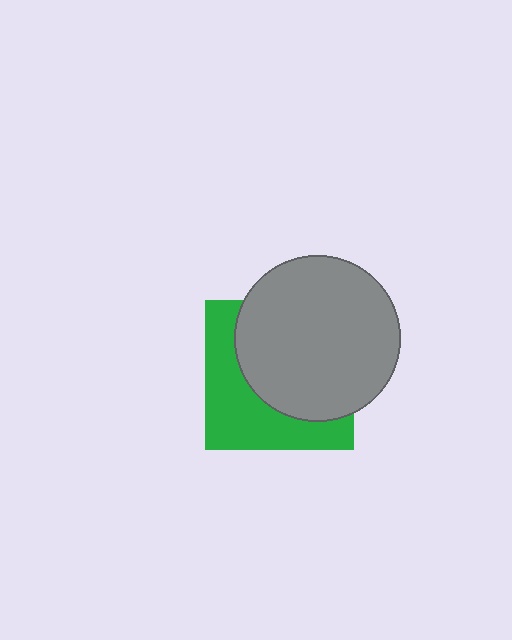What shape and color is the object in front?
The object in front is a gray circle.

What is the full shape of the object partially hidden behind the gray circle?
The partially hidden object is a green square.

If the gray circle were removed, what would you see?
You would see the complete green square.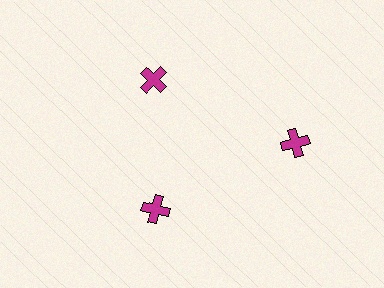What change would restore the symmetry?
The symmetry would be restored by moving it inward, back onto the ring so that all 3 crosses sit at equal angles and equal distance from the center.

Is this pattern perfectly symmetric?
No. The 3 magenta crosses are arranged in a ring, but one element near the 3 o'clock position is pushed outward from the center, breaking the 3-fold rotational symmetry.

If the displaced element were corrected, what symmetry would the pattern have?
It would have 3-fold rotational symmetry — the pattern would map onto itself every 120 degrees.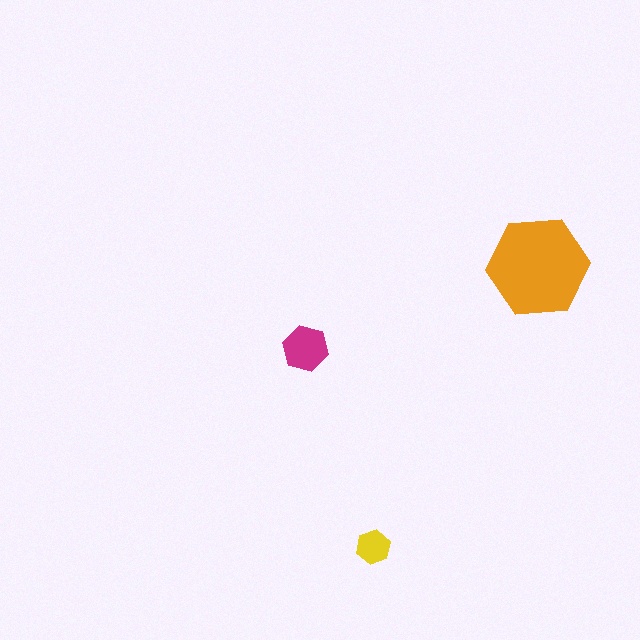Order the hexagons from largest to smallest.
the orange one, the magenta one, the yellow one.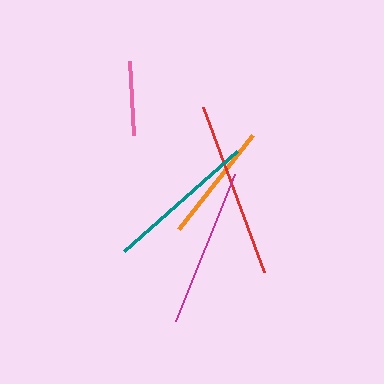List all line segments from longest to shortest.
From longest to shortest: red, magenta, teal, orange, pink.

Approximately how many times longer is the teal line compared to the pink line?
The teal line is approximately 2.0 times the length of the pink line.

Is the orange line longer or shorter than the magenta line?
The magenta line is longer than the orange line.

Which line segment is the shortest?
The pink line is the shortest at approximately 74 pixels.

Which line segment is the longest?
The red line is the longest at approximately 175 pixels.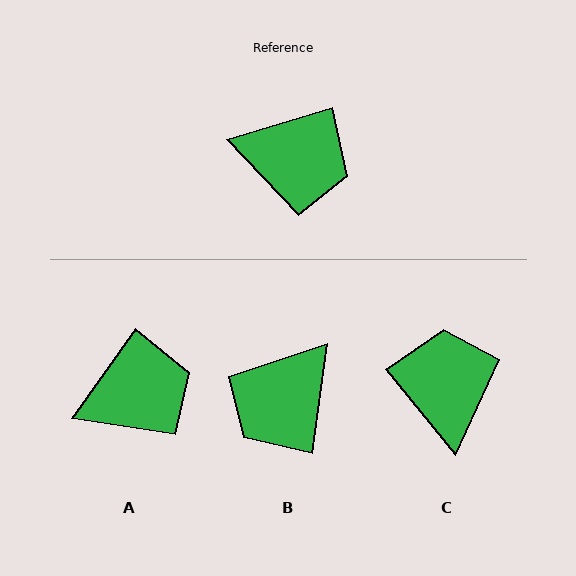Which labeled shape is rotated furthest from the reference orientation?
B, about 115 degrees away.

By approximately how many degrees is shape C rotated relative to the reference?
Approximately 112 degrees counter-clockwise.